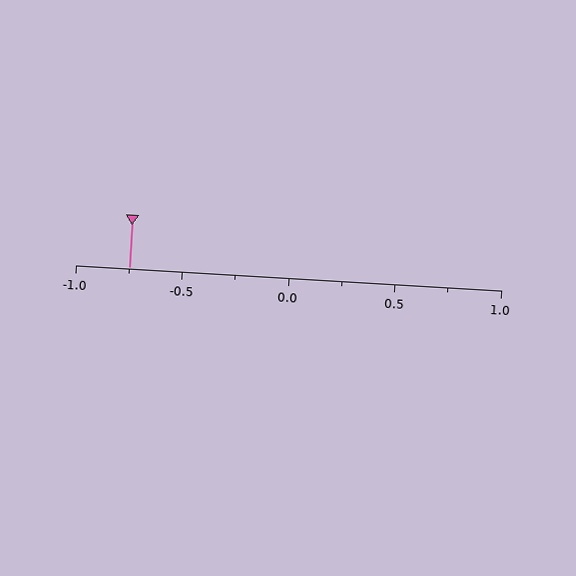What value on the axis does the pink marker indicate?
The marker indicates approximately -0.75.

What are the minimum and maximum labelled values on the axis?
The axis runs from -1.0 to 1.0.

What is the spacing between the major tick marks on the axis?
The major ticks are spaced 0.5 apart.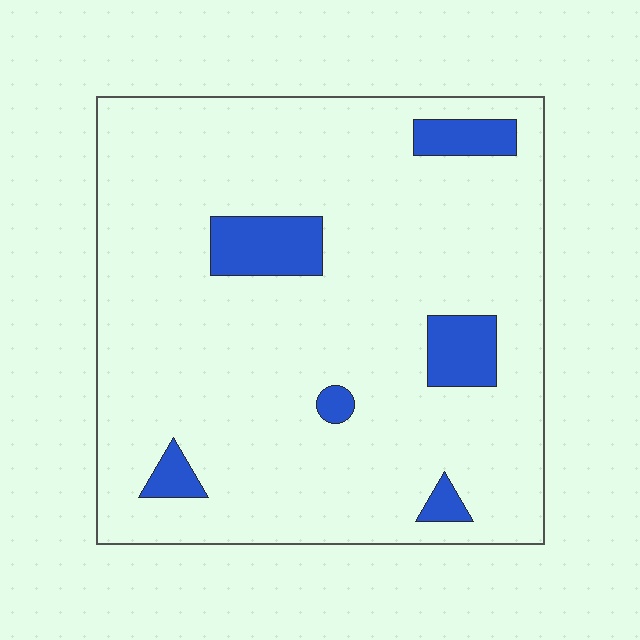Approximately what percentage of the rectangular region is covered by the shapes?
Approximately 10%.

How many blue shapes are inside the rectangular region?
6.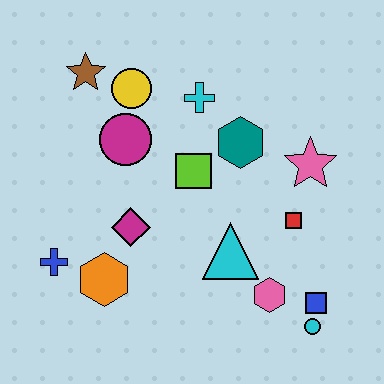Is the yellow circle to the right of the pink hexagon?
No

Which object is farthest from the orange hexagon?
The pink star is farthest from the orange hexagon.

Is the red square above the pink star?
No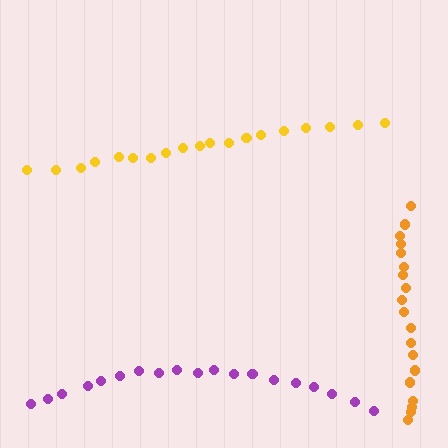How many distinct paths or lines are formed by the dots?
There are 3 distinct paths.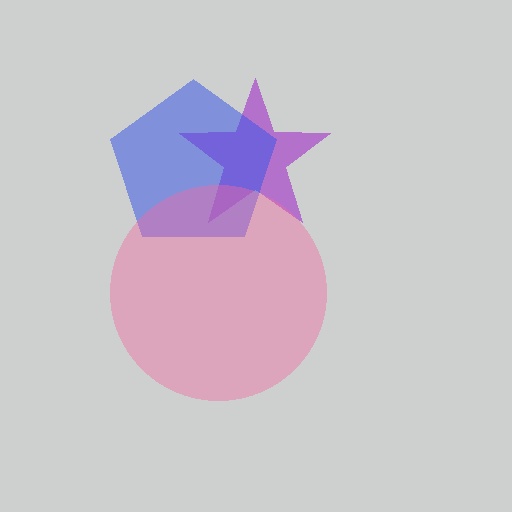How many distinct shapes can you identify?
There are 3 distinct shapes: a purple star, a blue pentagon, a pink circle.